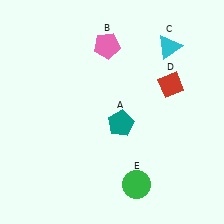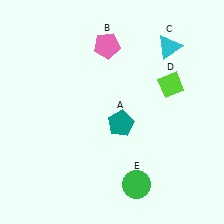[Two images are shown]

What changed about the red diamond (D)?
In Image 1, D is red. In Image 2, it changed to lime.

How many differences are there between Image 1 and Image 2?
There is 1 difference between the two images.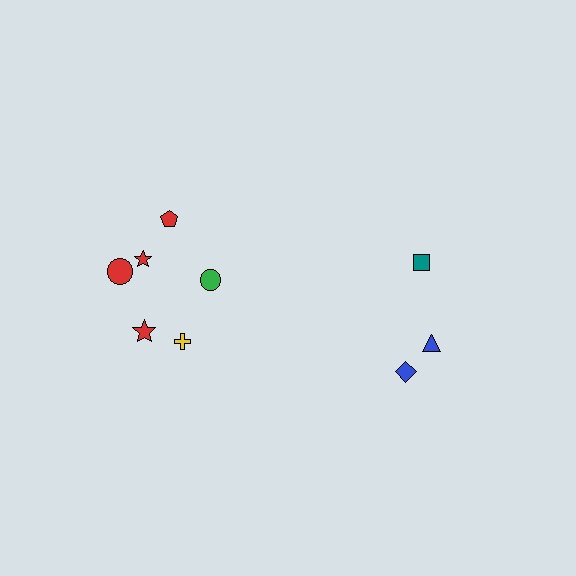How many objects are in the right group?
There are 3 objects.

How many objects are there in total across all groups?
There are 9 objects.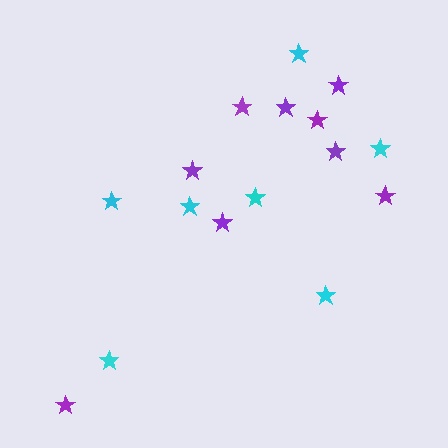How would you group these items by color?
There are 2 groups: one group of cyan stars (7) and one group of purple stars (9).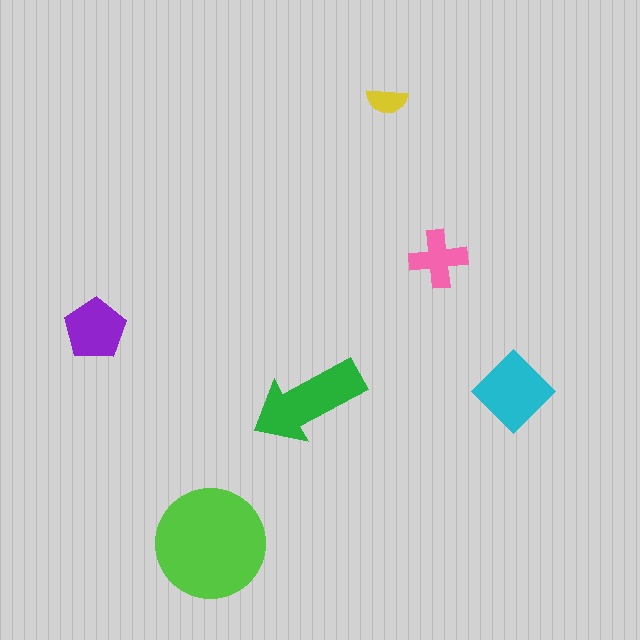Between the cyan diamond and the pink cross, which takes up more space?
The cyan diamond.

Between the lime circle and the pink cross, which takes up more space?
The lime circle.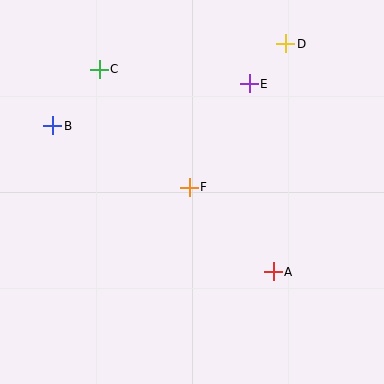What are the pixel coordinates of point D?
Point D is at (286, 44).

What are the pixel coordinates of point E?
Point E is at (249, 84).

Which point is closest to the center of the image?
Point F at (189, 187) is closest to the center.